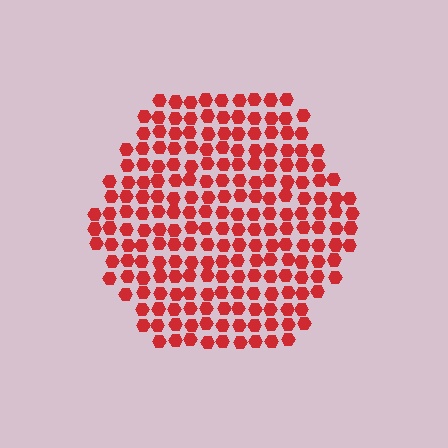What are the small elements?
The small elements are hexagons.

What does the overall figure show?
The overall figure shows a hexagon.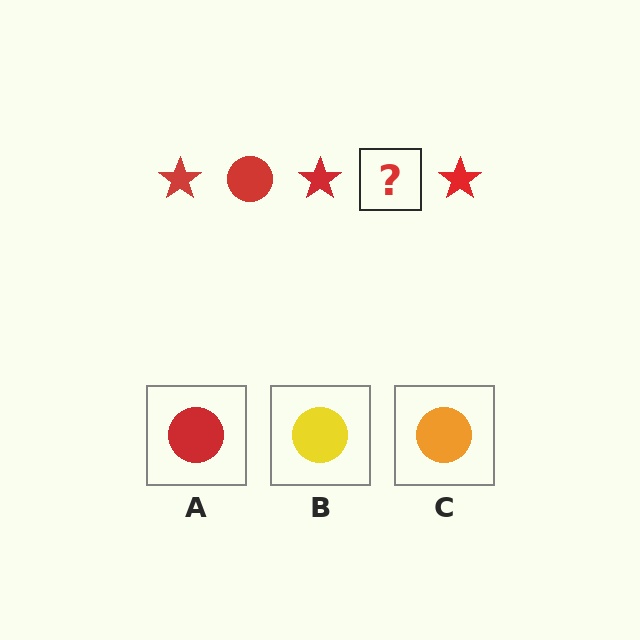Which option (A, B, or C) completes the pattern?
A.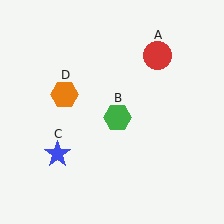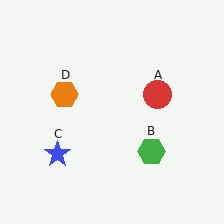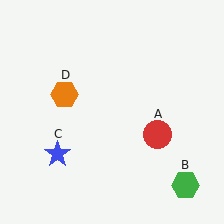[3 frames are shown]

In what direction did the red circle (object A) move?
The red circle (object A) moved down.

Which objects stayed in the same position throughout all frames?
Blue star (object C) and orange hexagon (object D) remained stationary.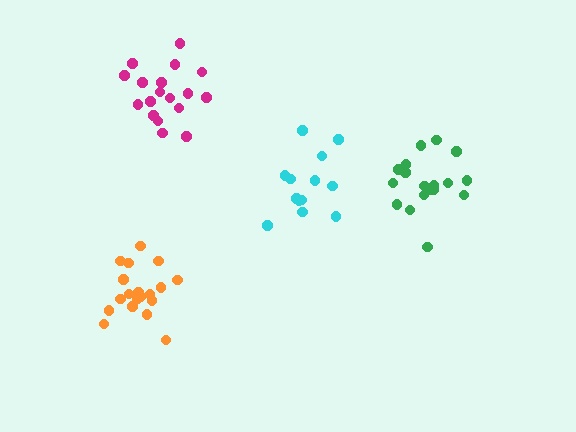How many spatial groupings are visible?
There are 4 spatial groupings.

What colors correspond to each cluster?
The clusters are colored: orange, cyan, green, magenta.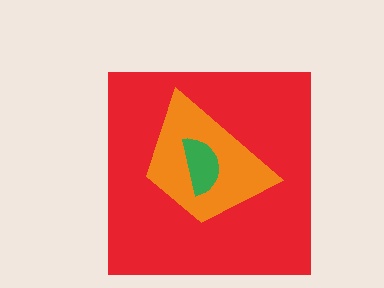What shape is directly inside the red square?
The orange trapezoid.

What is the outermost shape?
The red square.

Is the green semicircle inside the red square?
Yes.